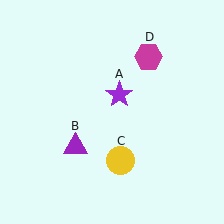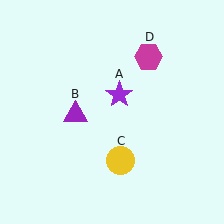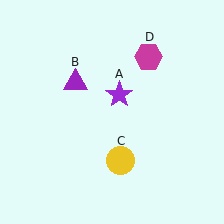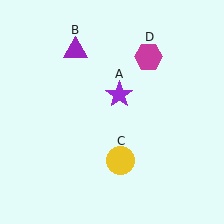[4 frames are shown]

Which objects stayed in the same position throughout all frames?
Purple star (object A) and yellow circle (object C) and magenta hexagon (object D) remained stationary.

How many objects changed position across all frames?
1 object changed position: purple triangle (object B).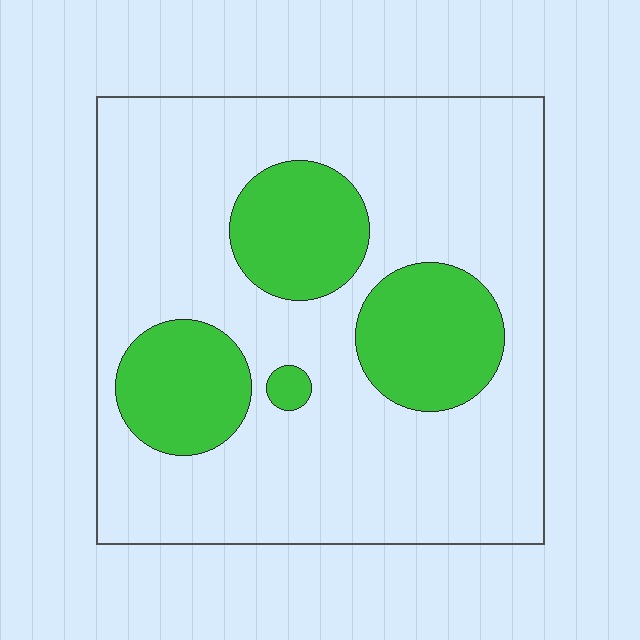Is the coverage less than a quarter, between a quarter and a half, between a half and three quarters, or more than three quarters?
Less than a quarter.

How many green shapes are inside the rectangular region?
4.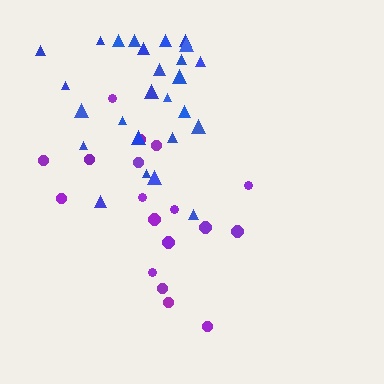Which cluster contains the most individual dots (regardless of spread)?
Blue (26).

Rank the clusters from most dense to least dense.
blue, purple.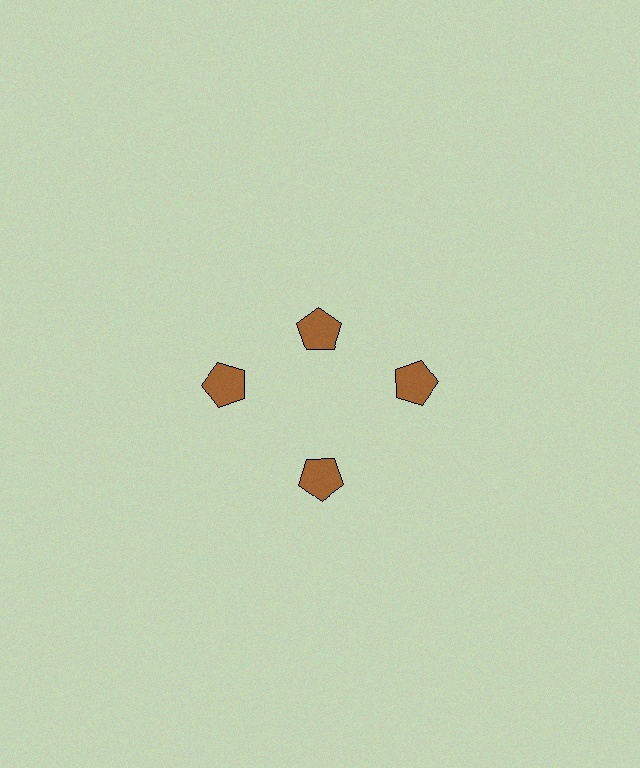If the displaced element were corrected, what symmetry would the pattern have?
It would have 4-fold rotational symmetry — the pattern would map onto itself every 90 degrees.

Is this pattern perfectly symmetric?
No. The 4 brown pentagons are arranged in a ring, but one element near the 12 o'clock position is pulled inward toward the center, breaking the 4-fold rotational symmetry.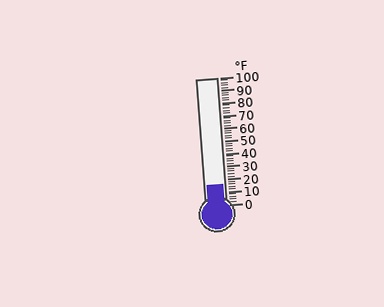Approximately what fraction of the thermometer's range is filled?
The thermometer is filled to approximately 15% of its range.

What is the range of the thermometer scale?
The thermometer scale ranges from 0°F to 100°F.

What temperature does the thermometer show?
The thermometer shows approximately 16°F.